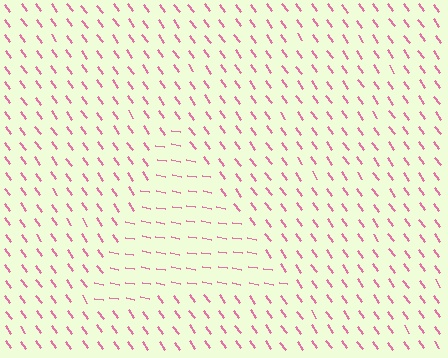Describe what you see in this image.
The image is filled with small pink line segments. A triangle region in the image has lines oriented differently from the surrounding lines, creating a visible texture boundary.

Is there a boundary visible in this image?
Yes, there is a texture boundary formed by a change in line orientation.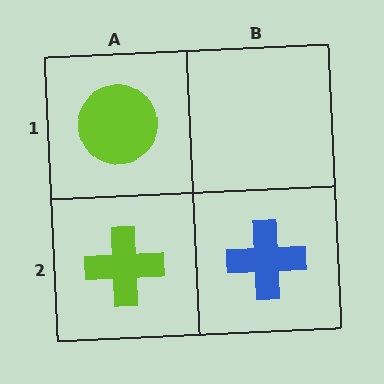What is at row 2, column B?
A blue cross.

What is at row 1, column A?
A lime circle.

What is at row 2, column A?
A lime cross.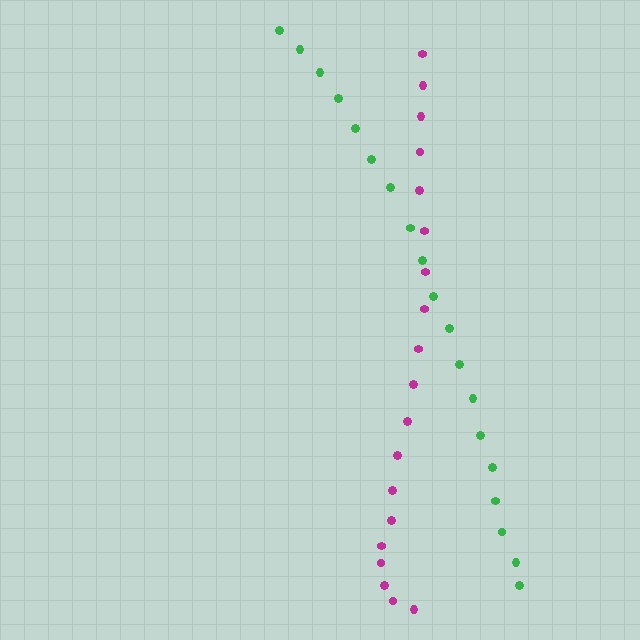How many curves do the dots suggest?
There are 2 distinct paths.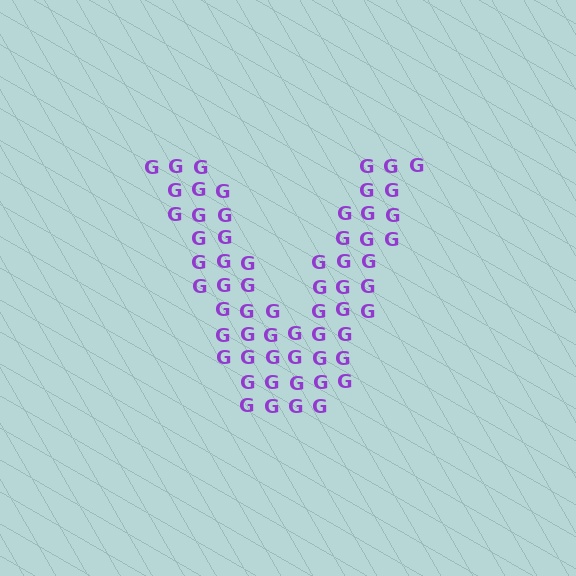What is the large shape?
The large shape is the letter V.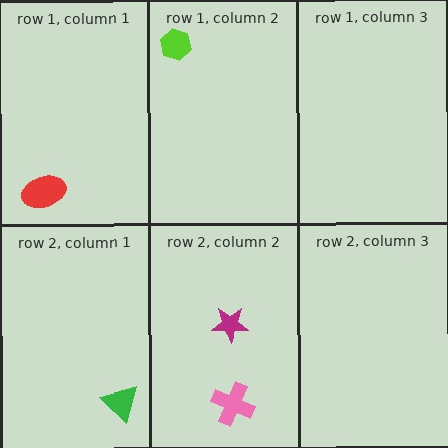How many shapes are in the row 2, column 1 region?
1.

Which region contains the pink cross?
The row 2, column 2 region.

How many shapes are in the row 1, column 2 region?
1.